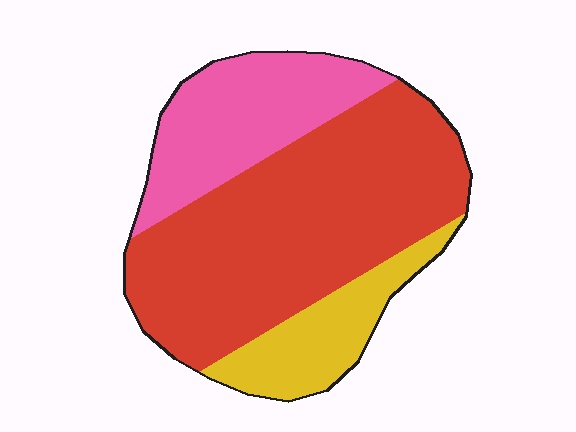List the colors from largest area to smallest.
From largest to smallest: red, pink, yellow.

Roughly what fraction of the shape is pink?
Pink covers around 25% of the shape.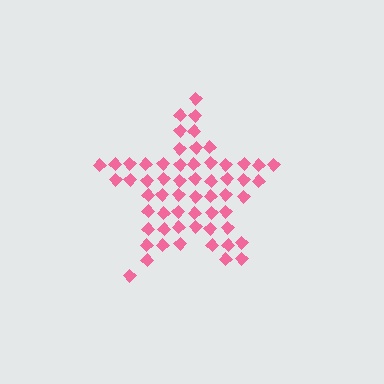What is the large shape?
The large shape is a star.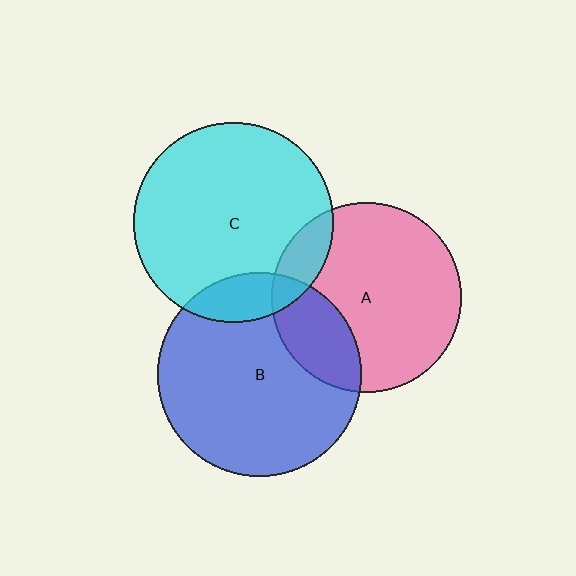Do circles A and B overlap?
Yes.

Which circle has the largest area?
Circle B (blue).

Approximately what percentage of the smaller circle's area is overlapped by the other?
Approximately 25%.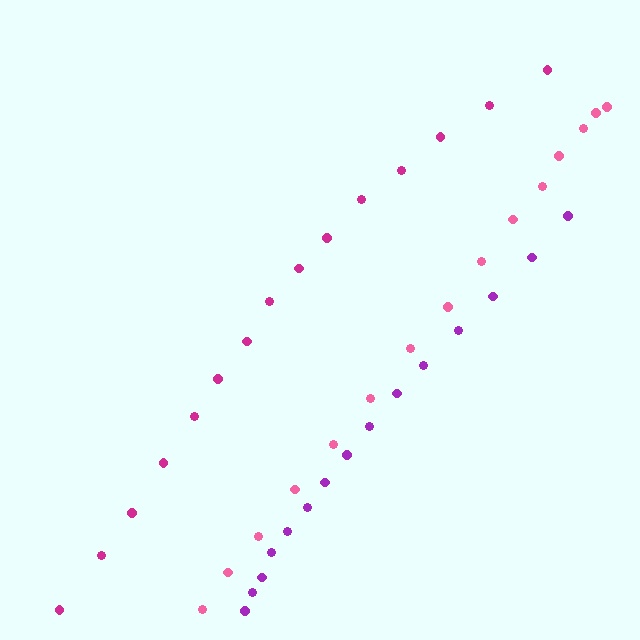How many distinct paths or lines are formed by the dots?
There are 3 distinct paths.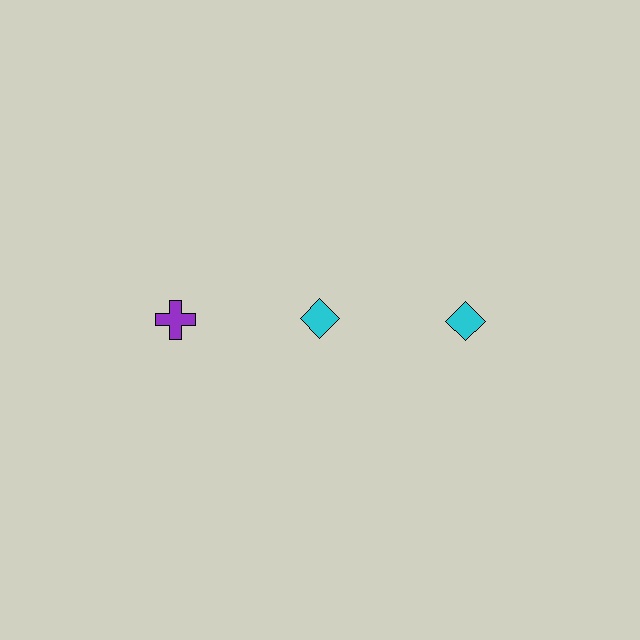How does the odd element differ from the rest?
It differs in both color (purple instead of cyan) and shape (cross instead of diamond).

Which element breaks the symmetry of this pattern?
The purple cross in the top row, leftmost column breaks the symmetry. All other shapes are cyan diamonds.